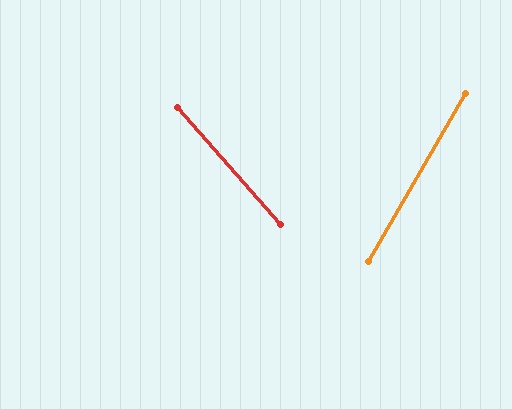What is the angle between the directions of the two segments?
Approximately 71 degrees.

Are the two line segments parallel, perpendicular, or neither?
Neither parallel nor perpendicular — they differ by about 71°.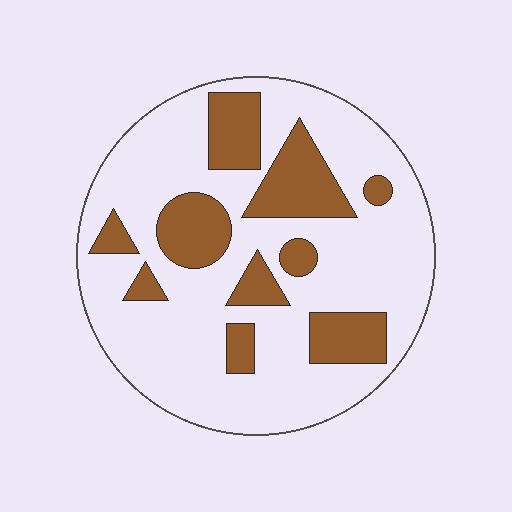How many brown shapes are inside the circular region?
10.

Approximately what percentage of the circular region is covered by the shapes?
Approximately 25%.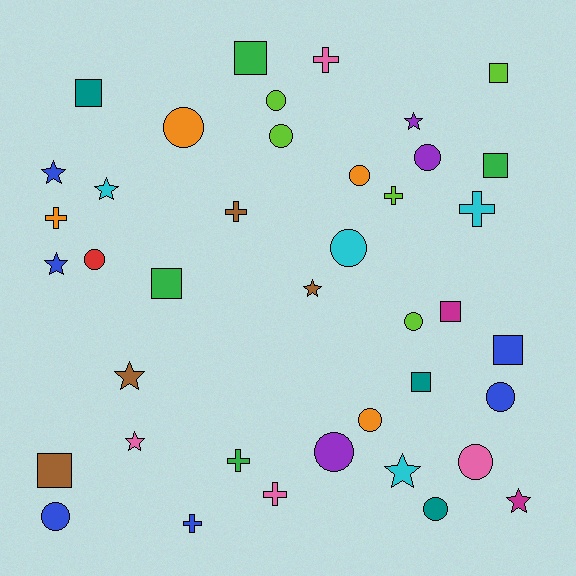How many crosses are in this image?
There are 8 crosses.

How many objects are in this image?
There are 40 objects.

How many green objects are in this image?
There are 4 green objects.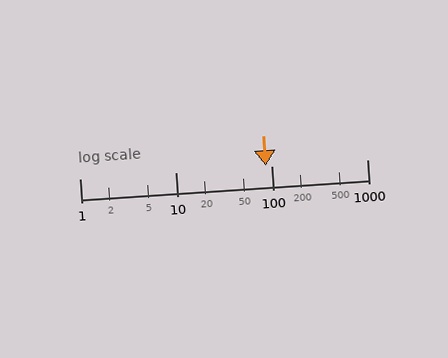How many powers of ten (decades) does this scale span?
The scale spans 3 decades, from 1 to 1000.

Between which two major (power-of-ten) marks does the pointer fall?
The pointer is between 10 and 100.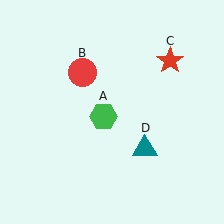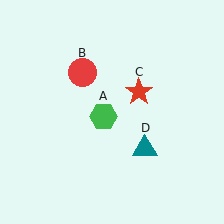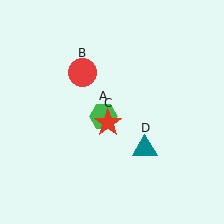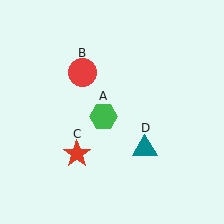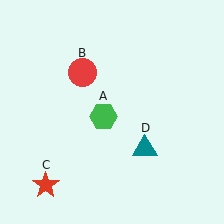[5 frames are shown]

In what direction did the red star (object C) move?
The red star (object C) moved down and to the left.